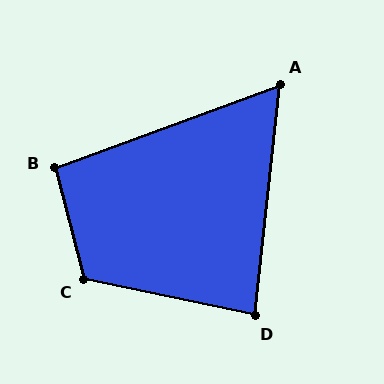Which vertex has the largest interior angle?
C, at approximately 116 degrees.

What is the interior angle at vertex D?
Approximately 84 degrees (acute).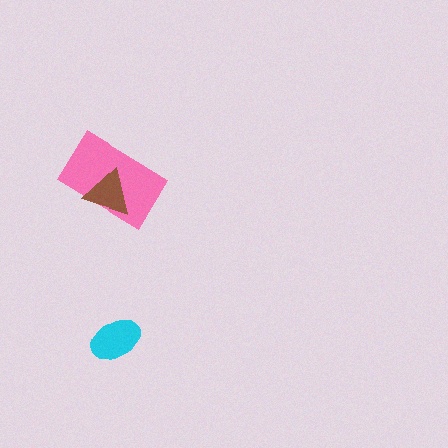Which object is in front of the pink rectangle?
The brown triangle is in front of the pink rectangle.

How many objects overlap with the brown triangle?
1 object overlaps with the brown triangle.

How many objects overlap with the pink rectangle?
1 object overlaps with the pink rectangle.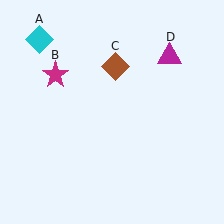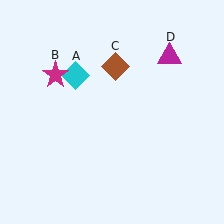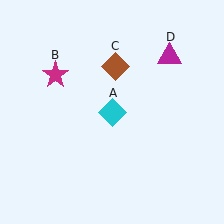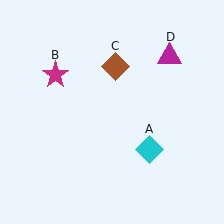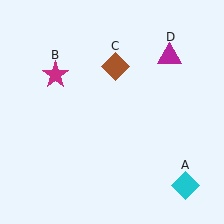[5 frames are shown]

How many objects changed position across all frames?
1 object changed position: cyan diamond (object A).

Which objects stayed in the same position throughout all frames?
Magenta star (object B) and brown diamond (object C) and magenta triangle (object D) remained stationary.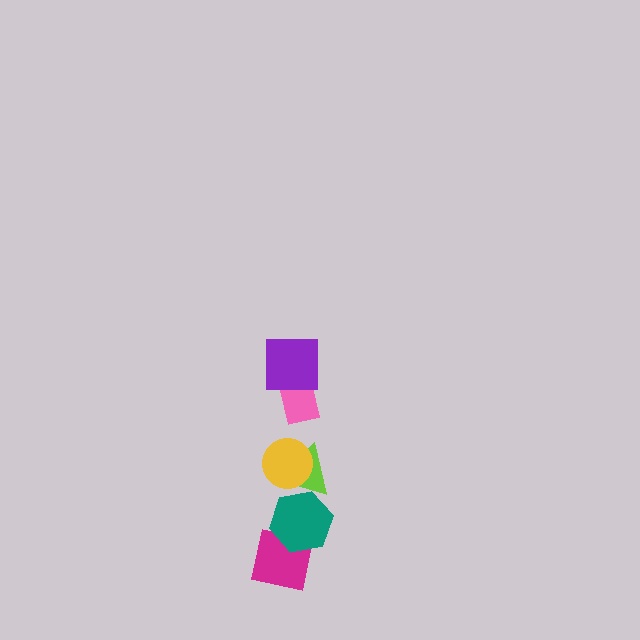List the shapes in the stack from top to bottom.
From top to bottom: the purple square, the pink rectangle, the yellow circle, the lime triangle, the teal hexagon, the magenta square.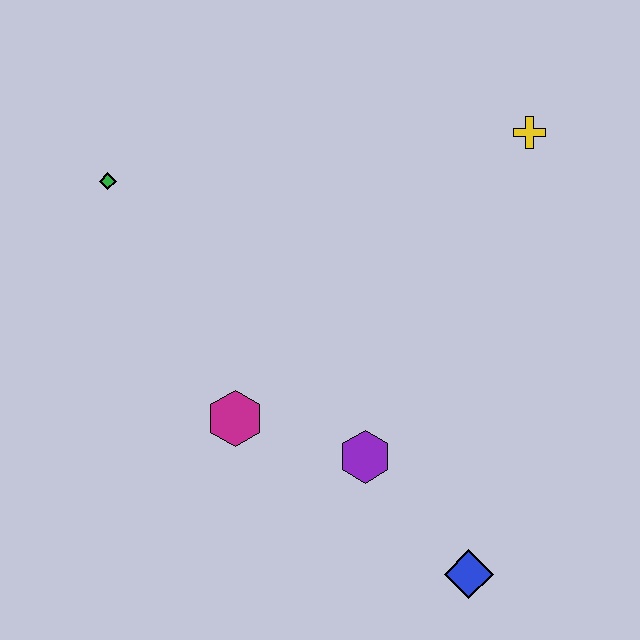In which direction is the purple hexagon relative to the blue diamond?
The purple hexagon is above the blue diamond.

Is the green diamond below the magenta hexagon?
No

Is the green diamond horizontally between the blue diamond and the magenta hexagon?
No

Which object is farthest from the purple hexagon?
The green diamond is farthest from the purple hexagon.